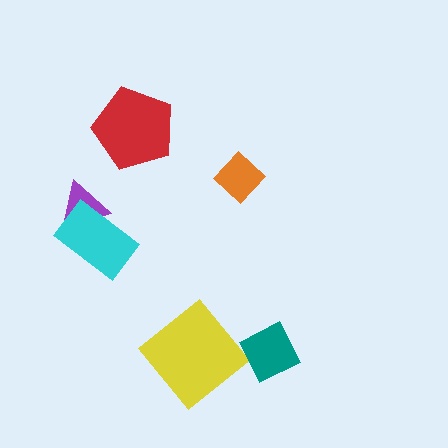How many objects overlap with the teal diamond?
0 objects overlap with the teal diamond.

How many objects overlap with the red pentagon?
0 objects overlap with the red pentagon.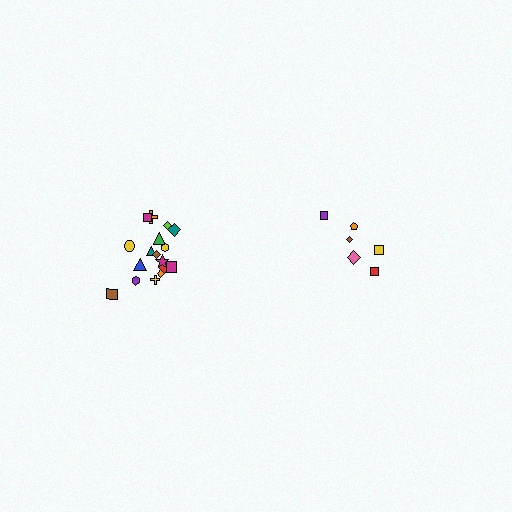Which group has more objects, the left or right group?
The left group.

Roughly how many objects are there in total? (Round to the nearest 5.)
Roughly 25 objects in total.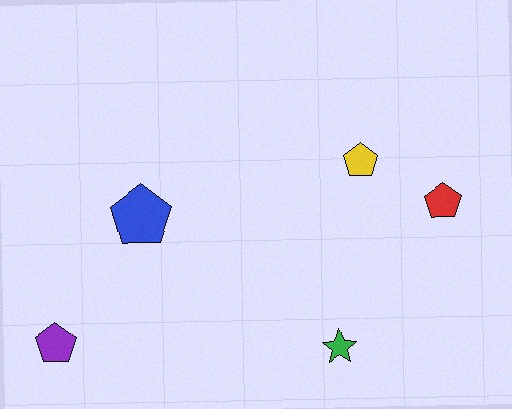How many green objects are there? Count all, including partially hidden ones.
There is 1 green object.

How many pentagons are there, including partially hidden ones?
There are 4 pentagons.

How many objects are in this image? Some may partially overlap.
There are 5 objects.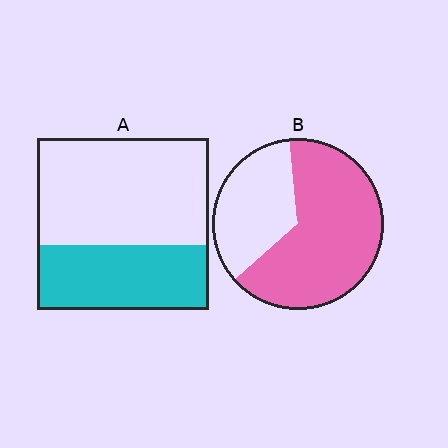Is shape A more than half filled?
No.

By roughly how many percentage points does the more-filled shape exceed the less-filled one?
By roughly 30 percentage points (B over A).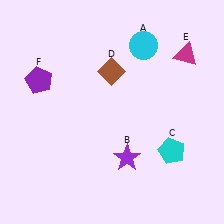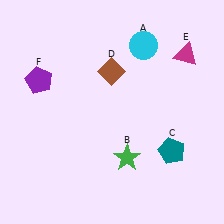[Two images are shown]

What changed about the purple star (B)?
In Image 1, B is purple. In Image 2, it changed to green.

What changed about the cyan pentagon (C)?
In Image 1, C is cyan. In Image 2, it changed to teal.